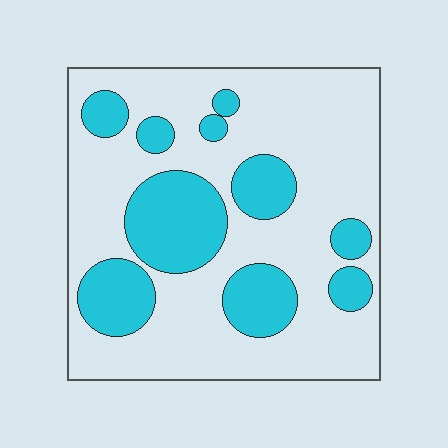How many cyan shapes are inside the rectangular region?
10.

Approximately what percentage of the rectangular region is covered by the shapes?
Approximately 30%.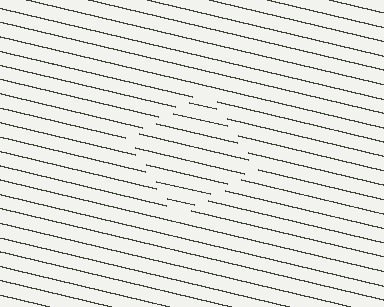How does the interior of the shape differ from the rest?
The interior of the shape contains the same grating, shifted by half a period — the contour is defined by the phase discontinuity where line-ends from the inner and outer gratings abut.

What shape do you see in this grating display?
An illusory square. The interior of the shape contains the same grating, shifted by half a period — the contour is defined by the phase discontinuity where line-ends from the inner and outer gratings abut.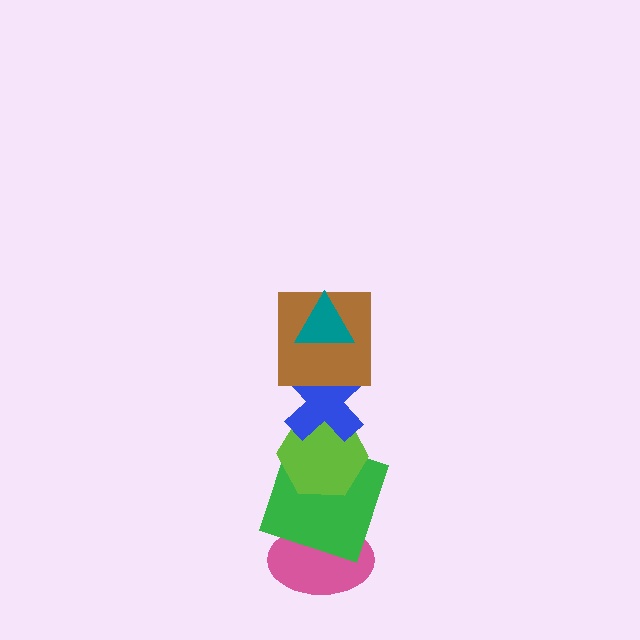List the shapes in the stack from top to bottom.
From top to bottom: the teal triangle, the brown square, the blue cross, the lime hexagon, the green square, the pink ellipse.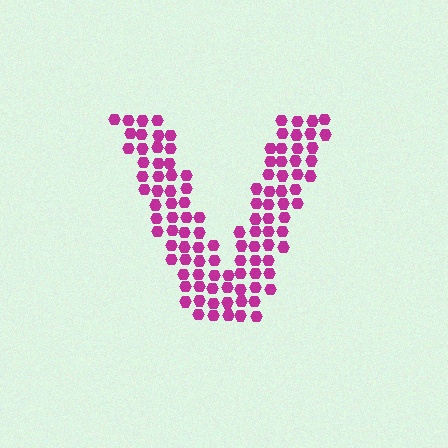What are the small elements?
The small elements are hexagons.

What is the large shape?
The large shape is the letter V.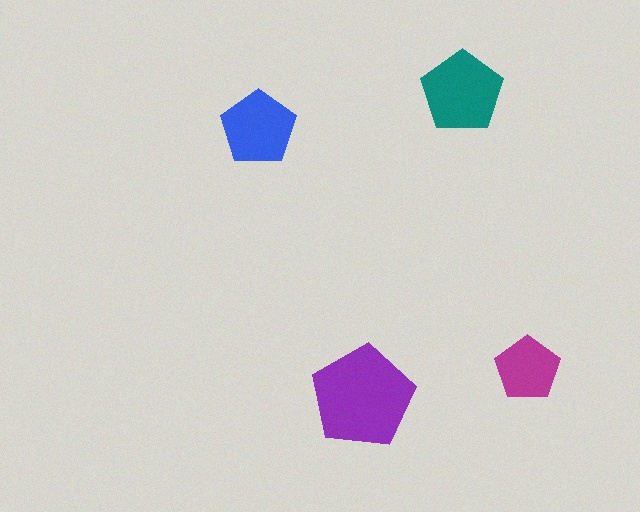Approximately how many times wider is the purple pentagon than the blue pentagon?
About 1.5 times wider.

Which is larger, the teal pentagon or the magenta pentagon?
The teal one.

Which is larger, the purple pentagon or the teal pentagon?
The purple one.